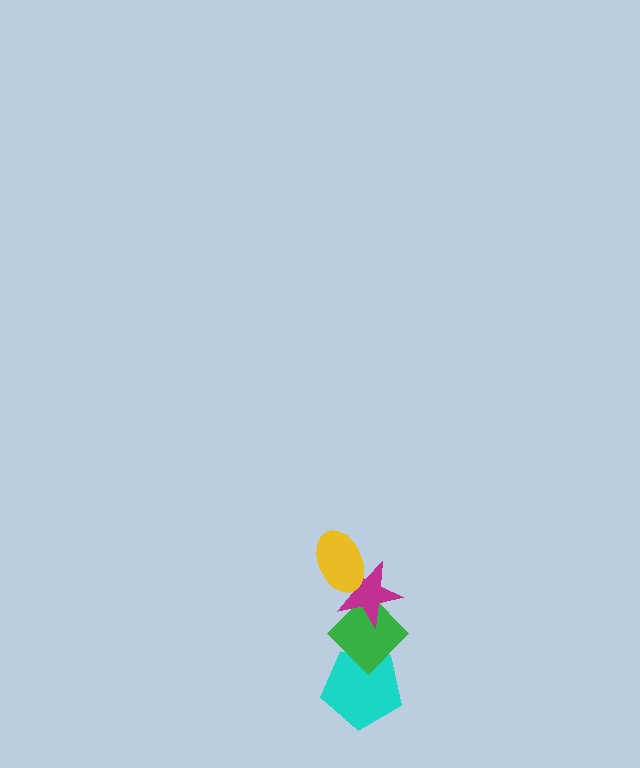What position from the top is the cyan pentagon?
The cyan pentagon is 4th from the top.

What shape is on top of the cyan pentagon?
The green diamond is on top of the cyan pentagon.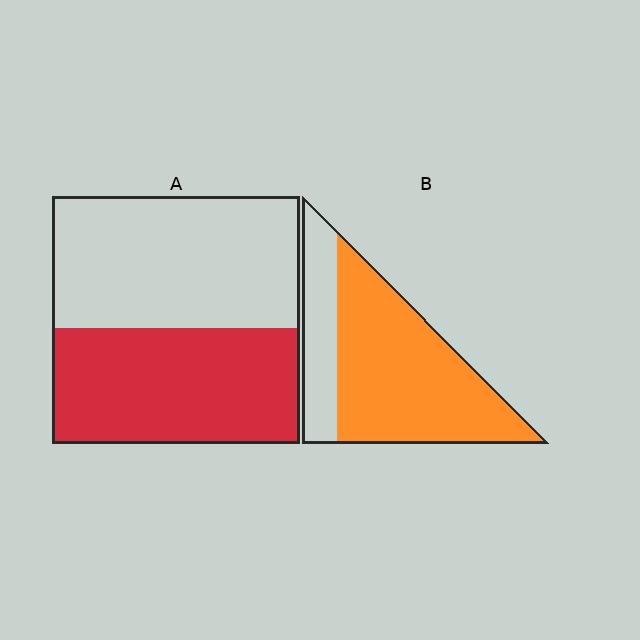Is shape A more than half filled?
Roughly half.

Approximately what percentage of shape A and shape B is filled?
A is approximately 45% and B is approximately 75%.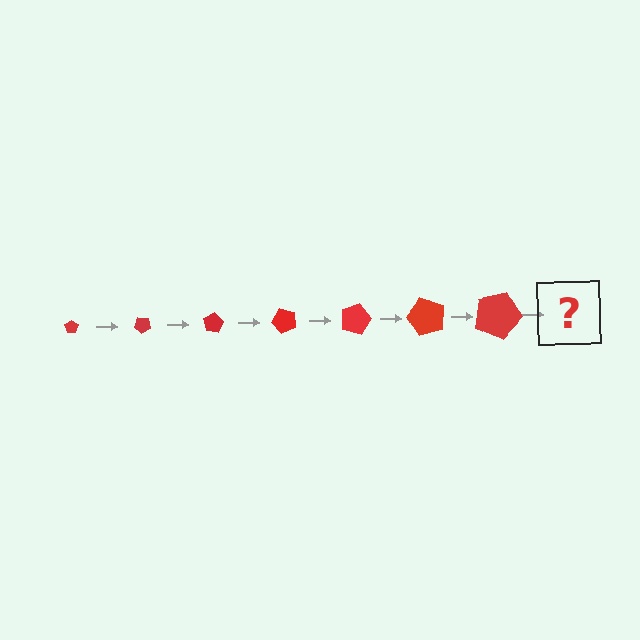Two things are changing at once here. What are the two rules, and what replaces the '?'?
The two rules are that the pentagon grows larger each step and it rotates 40 degrees each step. The '?' should be a pentagon, larger than the previous one and rotated 280 degrees from the start.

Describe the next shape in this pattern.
It should be a pentagon, larger than the previous one and rotated 280 degrees from the start.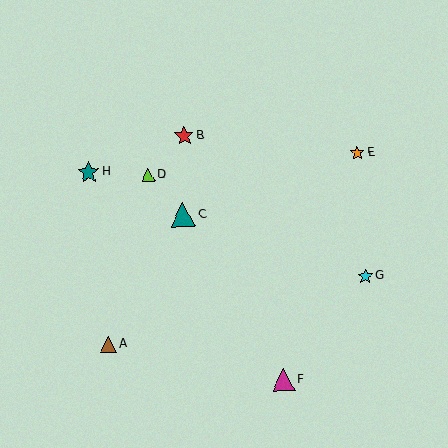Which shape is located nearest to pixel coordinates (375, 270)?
The cyan star (labeled G) at (365, 276) is nearest to that location.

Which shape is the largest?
The teal triangle (labeled C) is the largest.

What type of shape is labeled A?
Shape A is a brown triangle.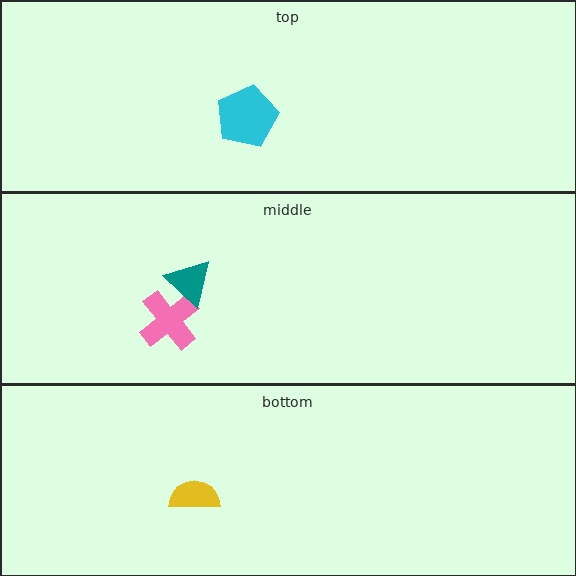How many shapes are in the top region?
1.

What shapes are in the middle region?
The pink cross, the teal triangle.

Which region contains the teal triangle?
The middle region.